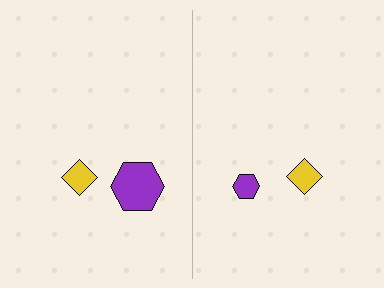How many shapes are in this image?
There are 4 shapes in this image.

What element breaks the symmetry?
The purple hexagon on the right side has a different size than its mirror counterpart.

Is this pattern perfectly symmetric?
No, the pattern is not perfectly symmetric. The purple hexagon on the right side has a different size than its mirror counterpart.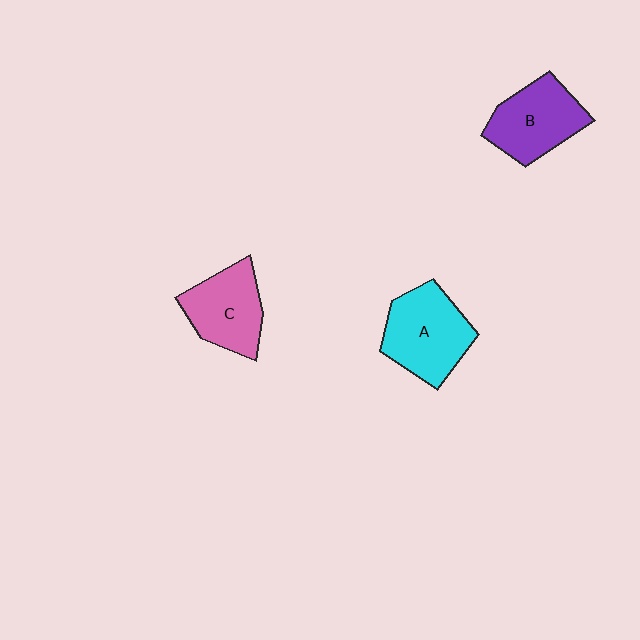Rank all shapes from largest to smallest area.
From largest to smallest: A (cyan), B (purple), C (pink).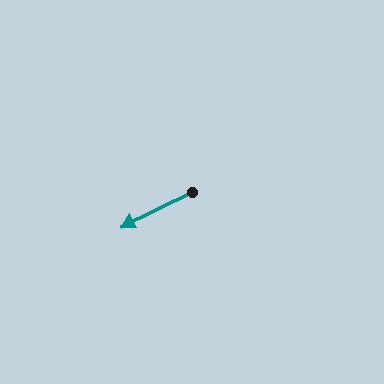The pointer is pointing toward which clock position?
Roughly 8 o'clock.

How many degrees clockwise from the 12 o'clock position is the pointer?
Approximately 244 degrees.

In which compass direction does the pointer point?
Southwest.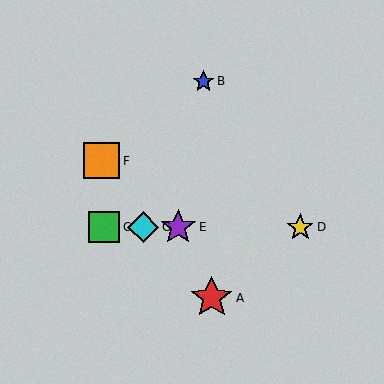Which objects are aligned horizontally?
Objects C, D, E, G are aligned horizontally.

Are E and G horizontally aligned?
Yes, both are at y≈227.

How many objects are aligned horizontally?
4 objects (C, D, E, G) are aligned horizontally.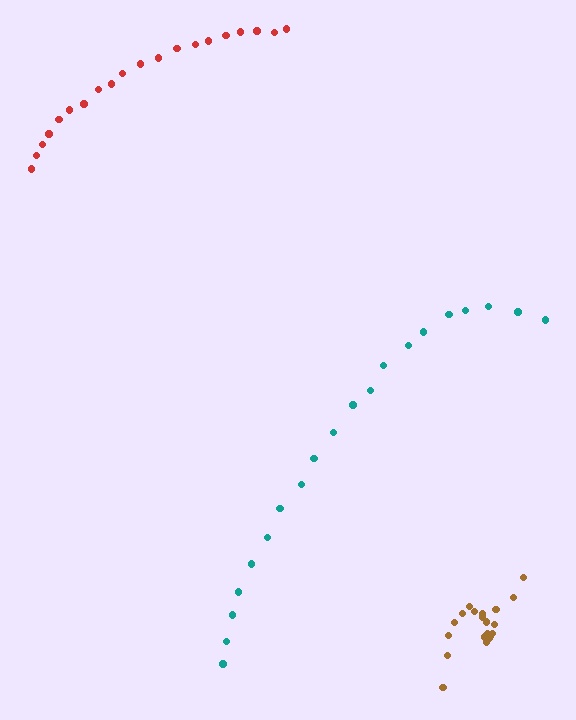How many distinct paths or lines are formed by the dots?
There are 3 distinct paths.